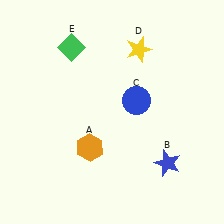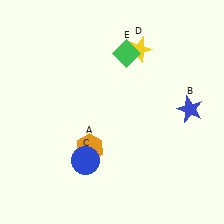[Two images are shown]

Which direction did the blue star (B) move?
The blue star (B) moved up.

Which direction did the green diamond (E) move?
The green diamond (E) moved right.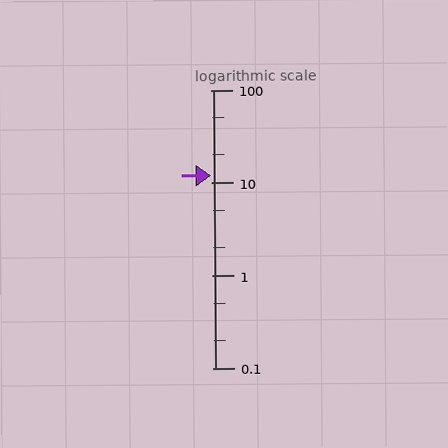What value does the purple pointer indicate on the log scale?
The pointer indicates approximately 12.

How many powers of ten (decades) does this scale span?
The scale spans 3 decades, from 0.1 to 100.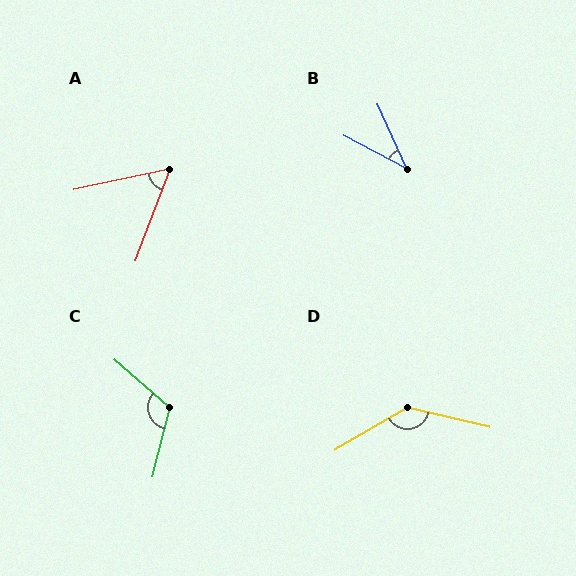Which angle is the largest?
D, at approximately 136 degrees.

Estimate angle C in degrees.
Approximately 117 degrees.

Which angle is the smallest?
B, at approximately 38 degrees.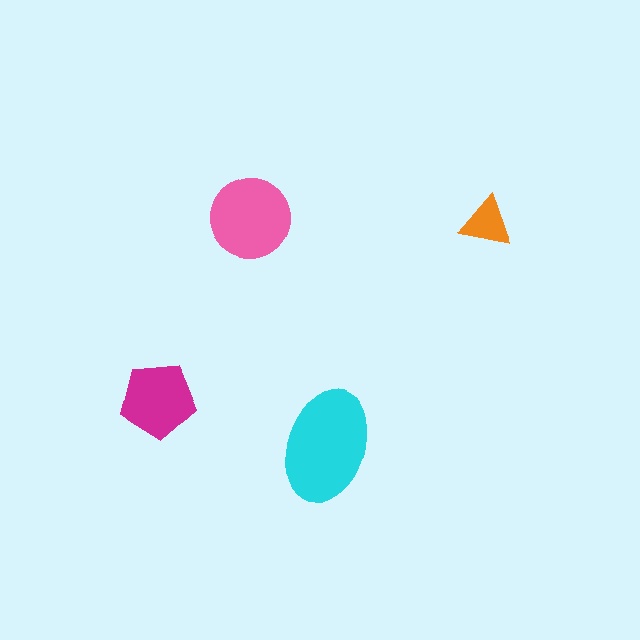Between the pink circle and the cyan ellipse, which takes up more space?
The cyan ellipse.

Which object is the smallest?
The orange triangle.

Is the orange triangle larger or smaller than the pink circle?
Smaller.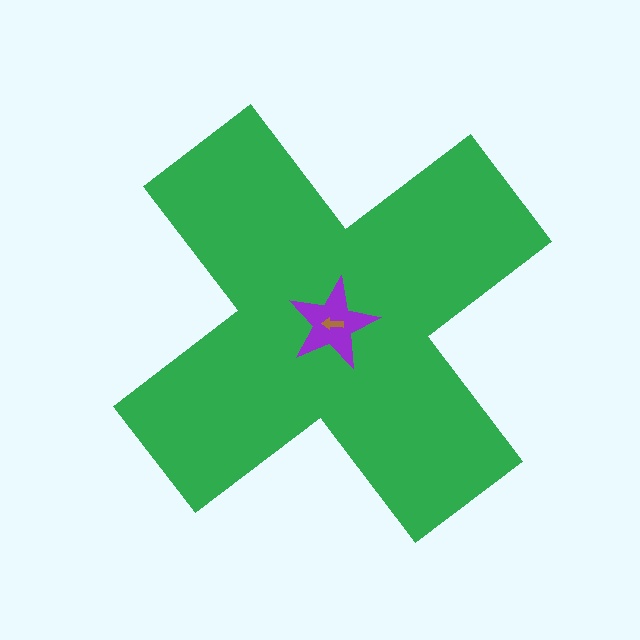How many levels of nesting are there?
3.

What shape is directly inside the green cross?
The purple star.